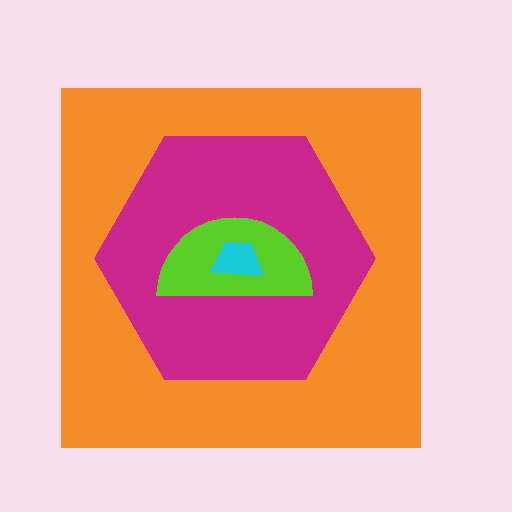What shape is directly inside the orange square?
The magenta hexagon.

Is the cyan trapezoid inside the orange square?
Yes.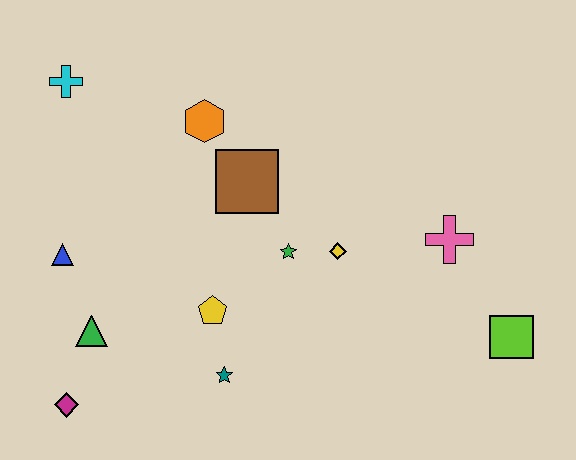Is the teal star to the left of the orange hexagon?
No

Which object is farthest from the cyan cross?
The lime square is farthest from the cyan cross.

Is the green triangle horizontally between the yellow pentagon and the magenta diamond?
Yes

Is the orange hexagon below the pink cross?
No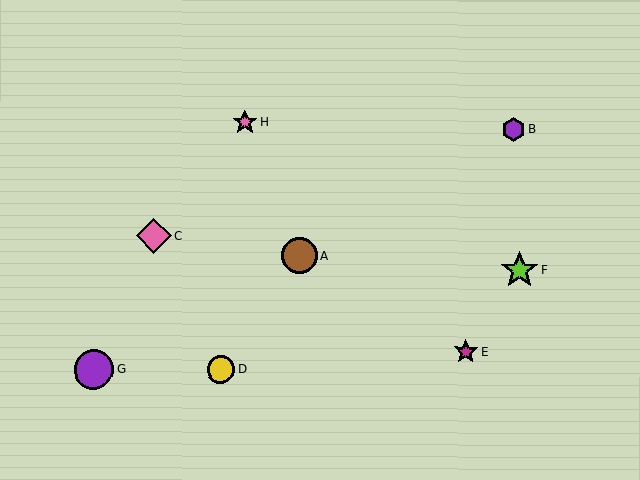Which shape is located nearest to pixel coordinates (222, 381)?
The yellow circle (labeled D) at (221, 369) is nearest to that location.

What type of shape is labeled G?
Shape G is a purple circle.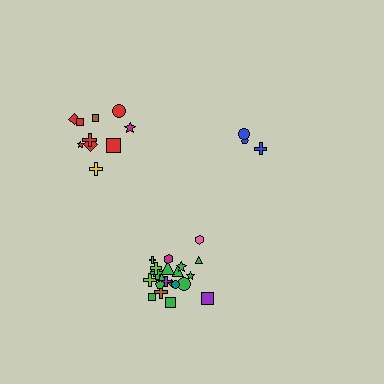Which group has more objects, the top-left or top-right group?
The top-left group.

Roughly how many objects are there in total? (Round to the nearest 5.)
Roughly 35 objects in total.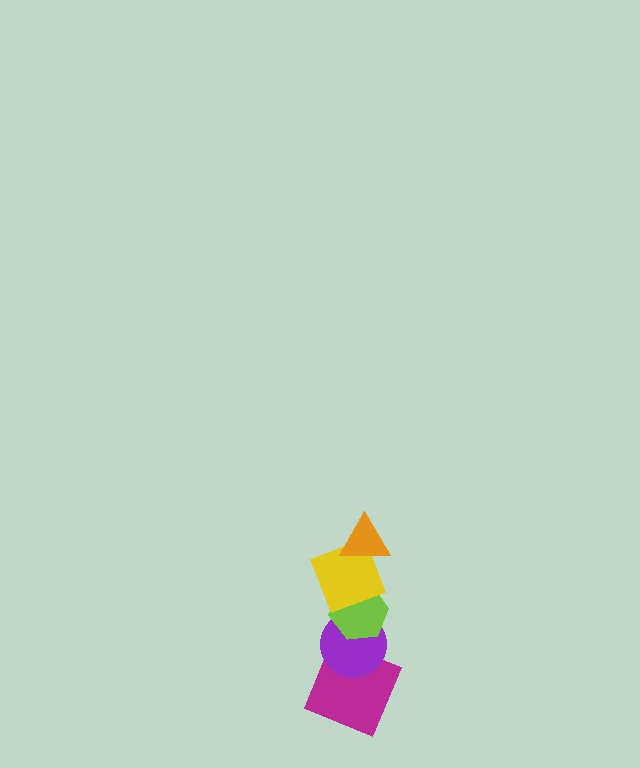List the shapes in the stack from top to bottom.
From top to bottom: the orange triangle, the yellow square, the lime hexagon, the purple circle, the magenta square.